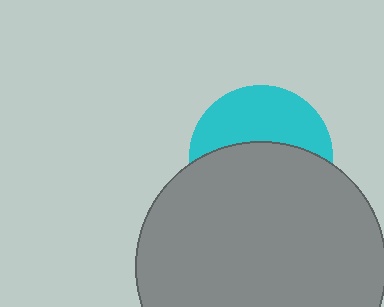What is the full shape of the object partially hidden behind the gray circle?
The partially hidden object is a cyan circle.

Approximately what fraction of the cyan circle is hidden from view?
Roughly 58% of the cyan circle is hidden behind the gray circle.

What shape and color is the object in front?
The object in front is a gray circle.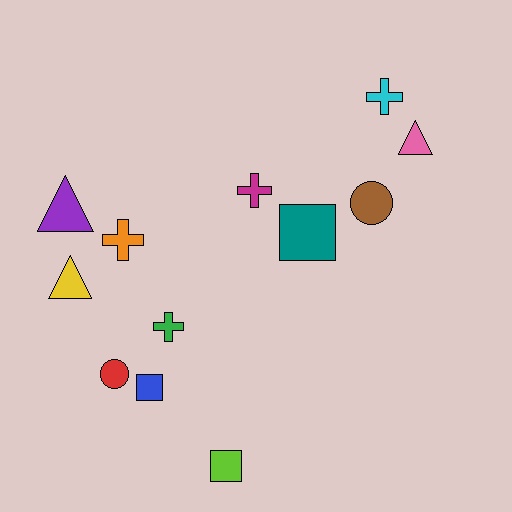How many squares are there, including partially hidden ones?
There are 3 squares.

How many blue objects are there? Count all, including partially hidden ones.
There is 1 blue object.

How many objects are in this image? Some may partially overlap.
There are 12 objects.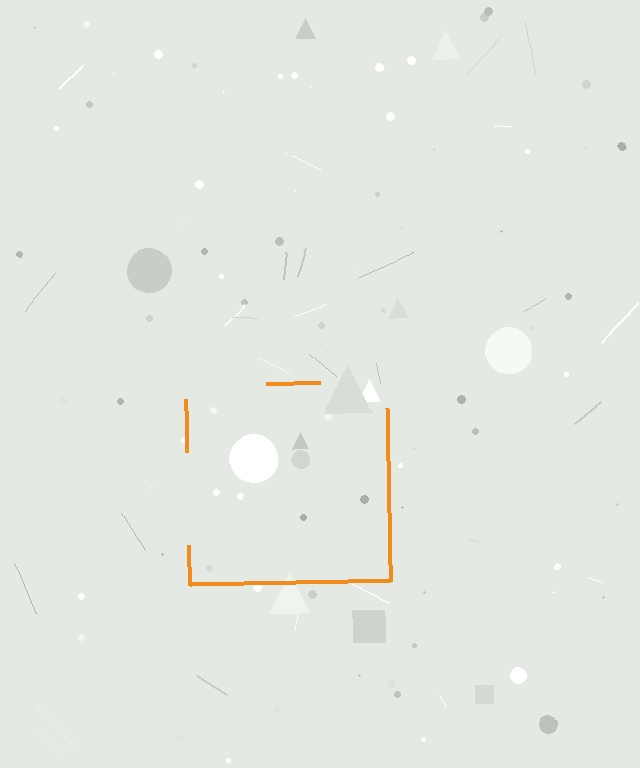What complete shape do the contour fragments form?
The contour fragments form a square.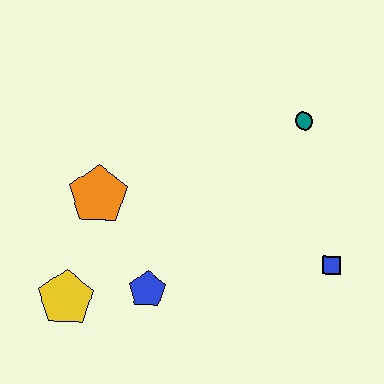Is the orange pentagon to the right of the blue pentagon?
No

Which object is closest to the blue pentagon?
The yellow pentagon is closest to the blue pentagon.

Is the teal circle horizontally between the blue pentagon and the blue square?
Yes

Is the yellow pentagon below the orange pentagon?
Yes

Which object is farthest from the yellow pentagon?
The teal circle is farthest from the yellow pentagon.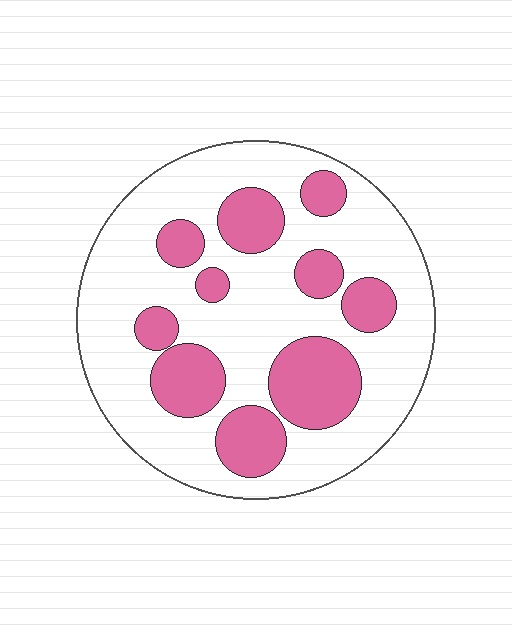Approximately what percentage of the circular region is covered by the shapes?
Approximately 30%.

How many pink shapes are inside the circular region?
10.